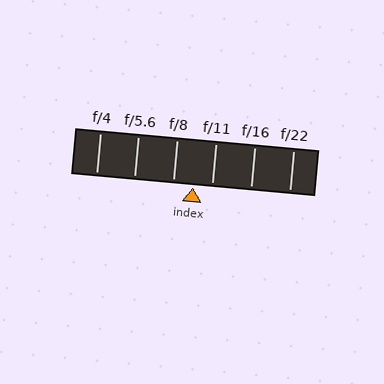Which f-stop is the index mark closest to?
The index mark is closest to f/11.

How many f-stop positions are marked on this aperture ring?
There are 6 f-stop positions marked.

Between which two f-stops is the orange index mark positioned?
The index mark is between f/8 and f/11.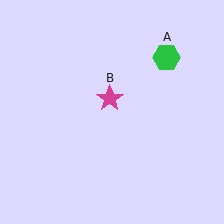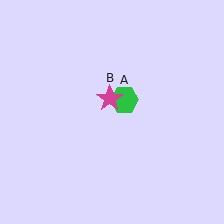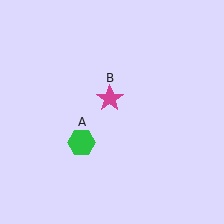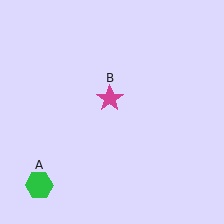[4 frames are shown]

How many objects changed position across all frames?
1 object changed position: green hexagon (object A).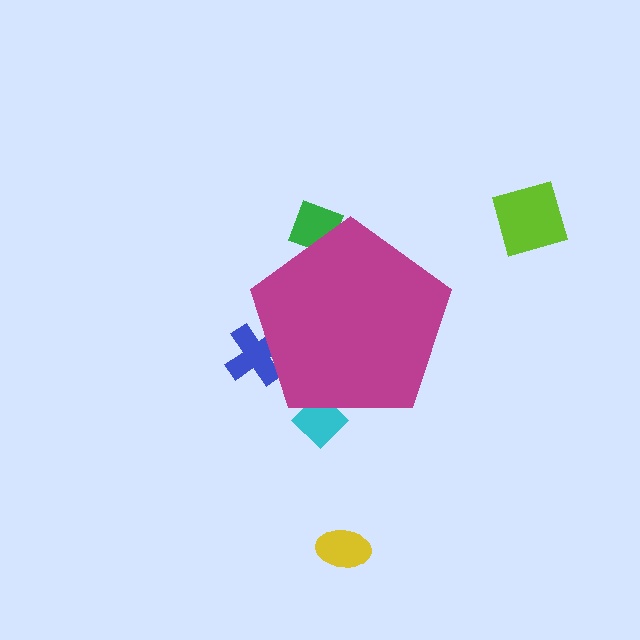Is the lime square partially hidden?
No, the lime square is fully visible.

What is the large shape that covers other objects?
A magenta pentagon.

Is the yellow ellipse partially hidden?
No, the yellow ellipse is fully visible.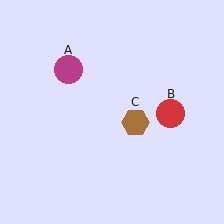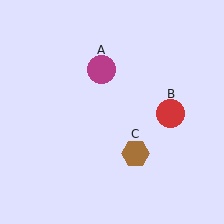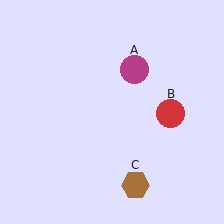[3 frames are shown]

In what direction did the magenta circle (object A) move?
The magenta circle (object A) moved right.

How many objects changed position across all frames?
2 objects changed position: magenta circle (object A), brown hexagon (object C).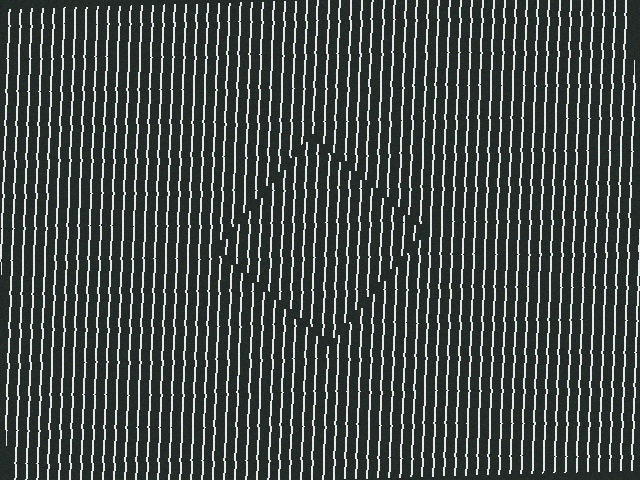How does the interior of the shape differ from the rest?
The interior of the shape contains the same grating, shifted by half a period — the contour is defined by the phase discontinuity where line-ends from the inner and outer gratings abut.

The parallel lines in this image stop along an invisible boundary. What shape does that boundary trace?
An illusory square. The interior of the shape contains the same grating, shifted by half a period — the contour is defined by the phase discontinuity where line-ends from the inner and outer gratings abut.